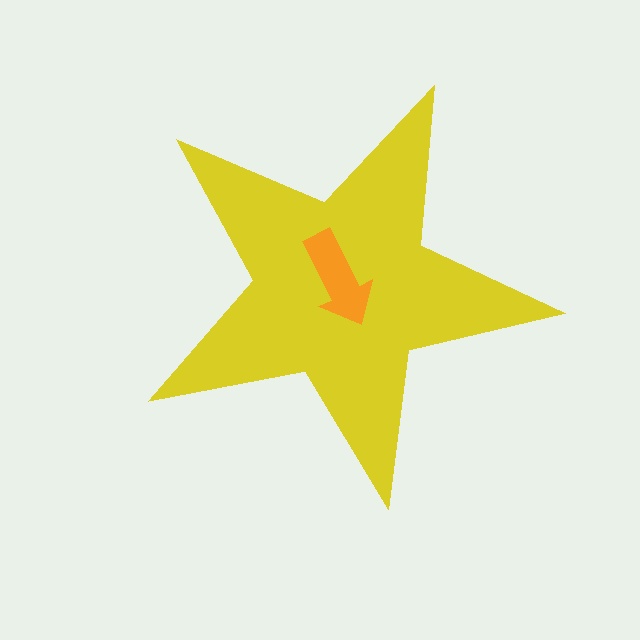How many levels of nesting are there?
2.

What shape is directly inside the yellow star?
The orange arrow.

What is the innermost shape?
The orange arrow.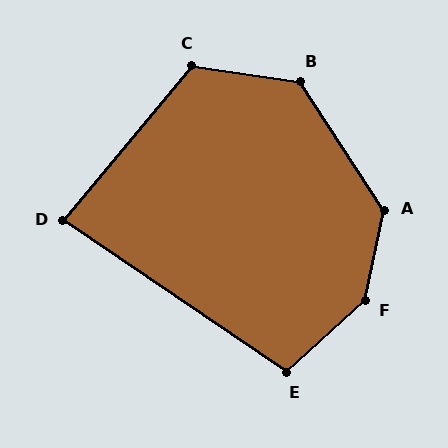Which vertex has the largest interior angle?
F, at approximately 144 degrees.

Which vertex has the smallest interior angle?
D, at approximately 84 degrees.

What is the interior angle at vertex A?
Approximately 135 degrees (obtuse).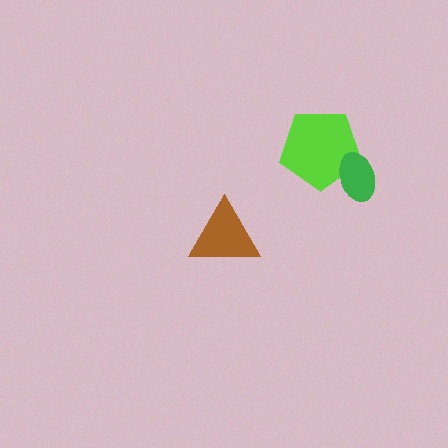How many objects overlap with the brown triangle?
0 objects overlap with the brown triangle.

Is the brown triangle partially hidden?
No, no other shape covers it.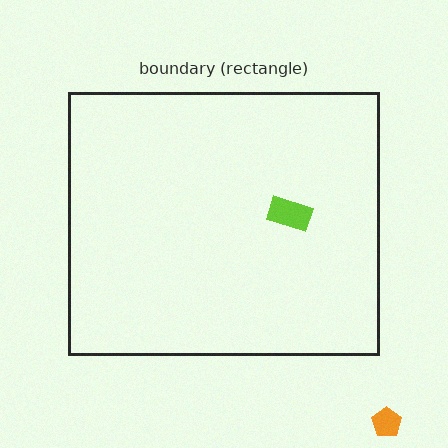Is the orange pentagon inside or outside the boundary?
Outside.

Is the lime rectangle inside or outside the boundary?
Inside.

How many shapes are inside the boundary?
1 inside, 1 outside.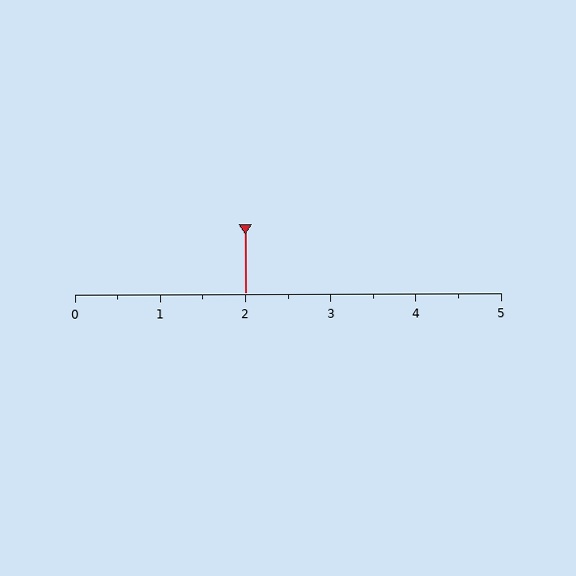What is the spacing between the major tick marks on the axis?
The major ticks are spaced 1 apart.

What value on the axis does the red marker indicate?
The marker indicates approximately 2.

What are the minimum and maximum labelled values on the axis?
The axis runs from 0 to 5.